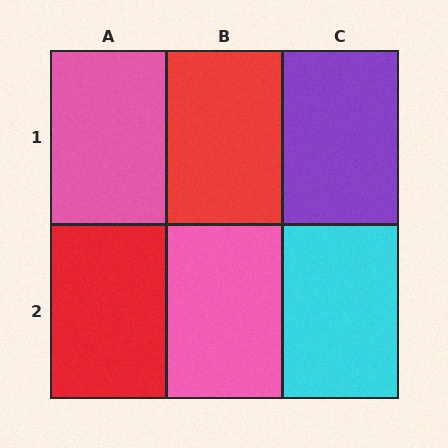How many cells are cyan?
1 cell is cyan.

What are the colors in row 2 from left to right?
Red, pink, cyan.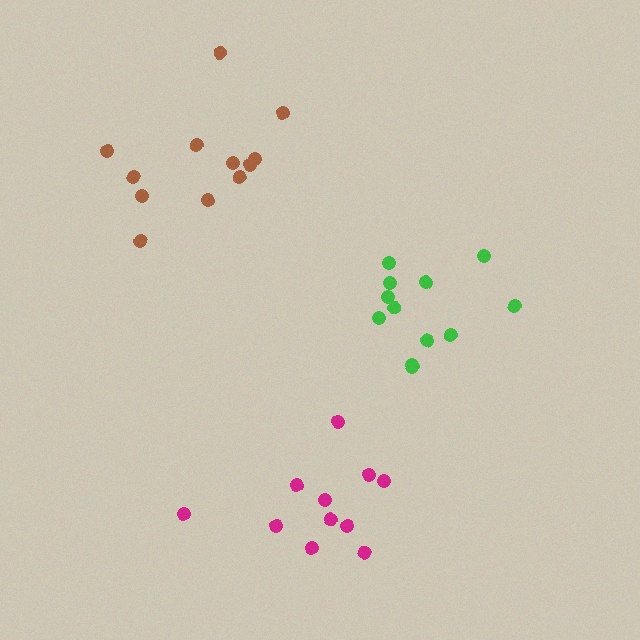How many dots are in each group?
Group 1: 12 dots, Group 2: 11 dots, Group 3: 12 dots (35 total).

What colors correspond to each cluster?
The clusters are colored: brown, magenta, green.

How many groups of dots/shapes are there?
There are 3 groups.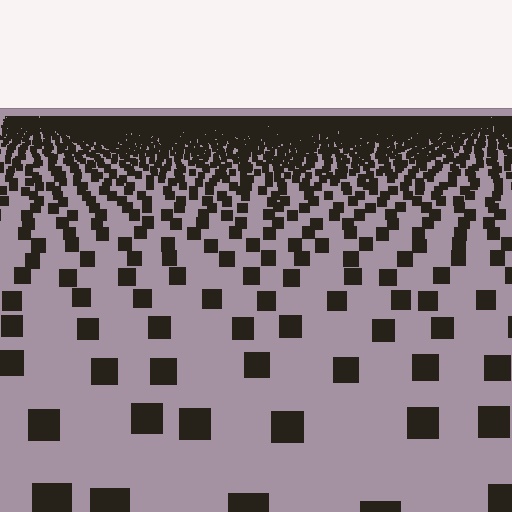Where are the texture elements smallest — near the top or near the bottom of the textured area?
Near the top.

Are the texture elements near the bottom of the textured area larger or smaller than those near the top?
Larger. Near the bottom, elements are closer to the viewer and appear at a bigger on-screen size.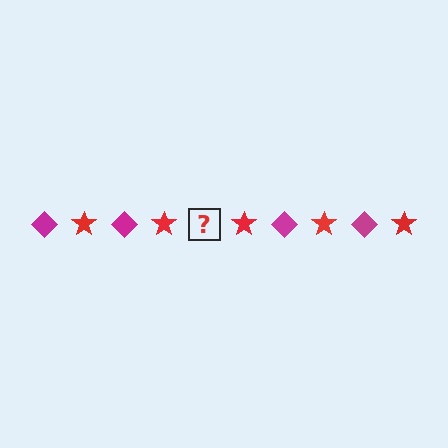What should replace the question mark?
The question mark should be replaced with a magenta diamond.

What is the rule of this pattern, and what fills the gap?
The rule is that the pattern alternates between magenta diamond and red star. The gap should be filled with a magenta diamond.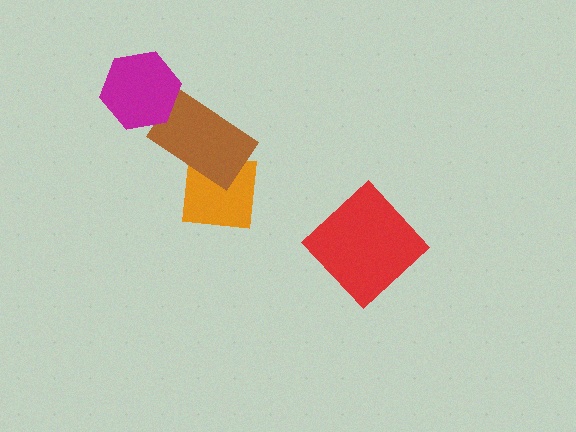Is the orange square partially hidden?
Yes, it is partially covered by another shape.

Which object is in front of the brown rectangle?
The magenta hexagon is in front of the brown rectangle.